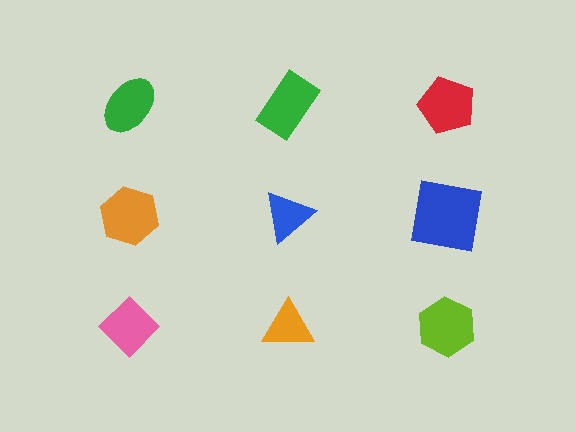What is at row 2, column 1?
An orange hexagon.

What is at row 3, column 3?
A lime hexagon.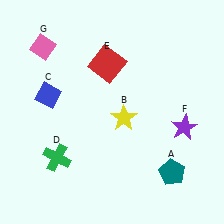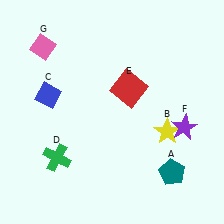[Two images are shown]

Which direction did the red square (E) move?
The red square (E) moved down.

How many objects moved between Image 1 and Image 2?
2 objects moved between the two images.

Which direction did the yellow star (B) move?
The yellow star (B) moved right.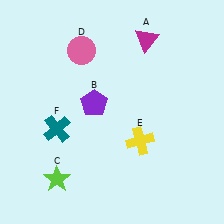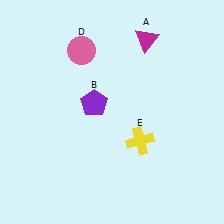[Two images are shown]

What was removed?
The lime star (C), the teal cross (F) were removed in Image 2.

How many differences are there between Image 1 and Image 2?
There are 2 differences between the two images.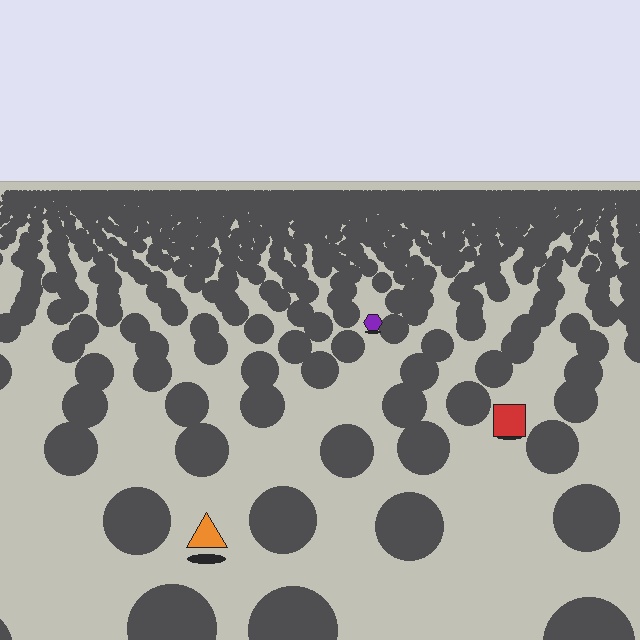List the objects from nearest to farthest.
From nearest to farthest: the orange triangle, the red square, the purple hexagon.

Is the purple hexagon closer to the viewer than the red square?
No. The red square is closer — you can tell from the texture gradient: the ground texture is coarser near it.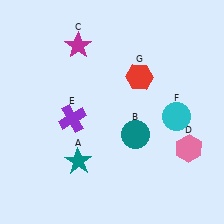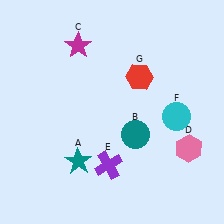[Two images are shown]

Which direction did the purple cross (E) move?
The purple cross (E) moved down.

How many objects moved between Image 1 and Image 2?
1 object moved between the two images.